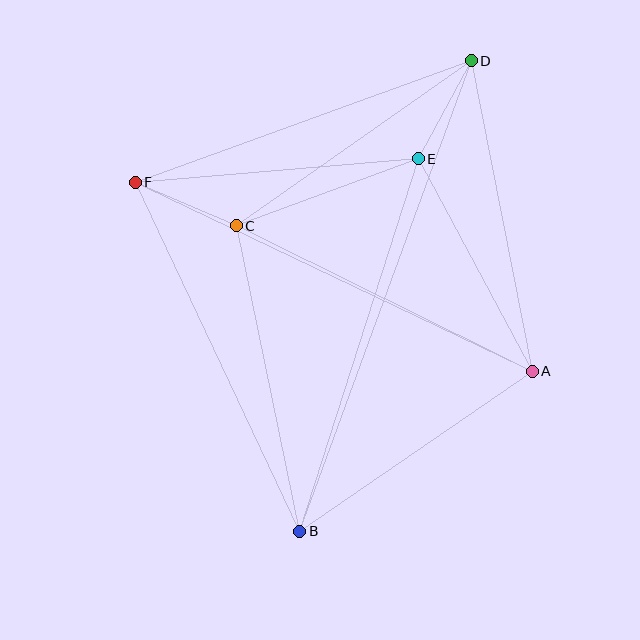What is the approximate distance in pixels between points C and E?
The distance between C and E is approximately 194 pixels.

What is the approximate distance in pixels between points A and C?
The distance between A and C is approximately 330 pixels.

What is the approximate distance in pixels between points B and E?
The distance between B and E is approximately 391 pixels.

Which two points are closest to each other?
Points C and F are closest to each other.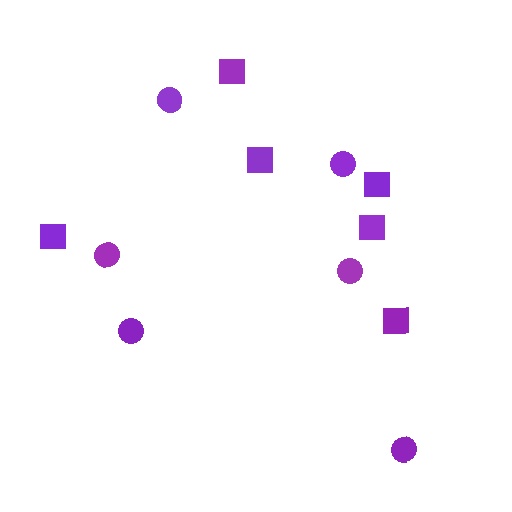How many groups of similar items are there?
There are 2 groups: one group of squares (6) and one group of circles (6).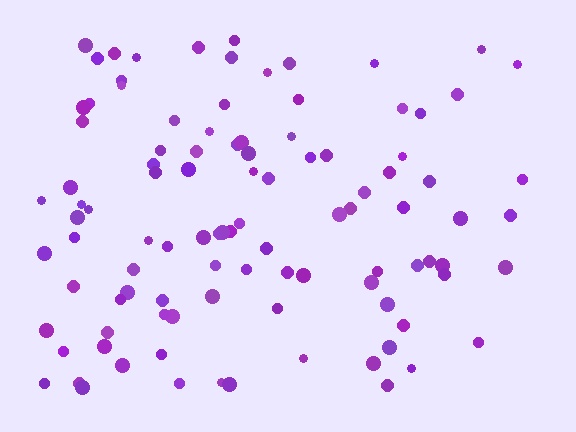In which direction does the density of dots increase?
From right to left, with the left side densest.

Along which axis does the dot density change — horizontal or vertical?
Horizontal.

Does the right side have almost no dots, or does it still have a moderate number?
Still a moderate number, just noticeably fewer than the left.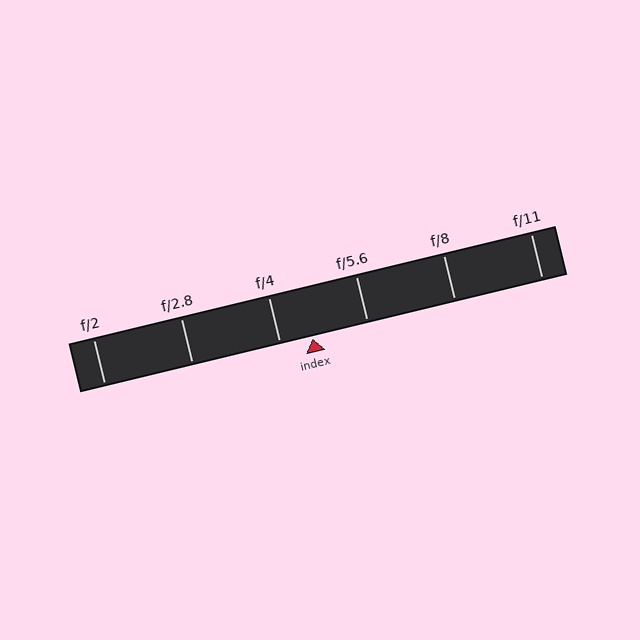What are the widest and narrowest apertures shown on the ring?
The widest aperture shown is f/2 and the narrowest is f/11.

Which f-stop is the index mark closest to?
The index mark is closest to f/4.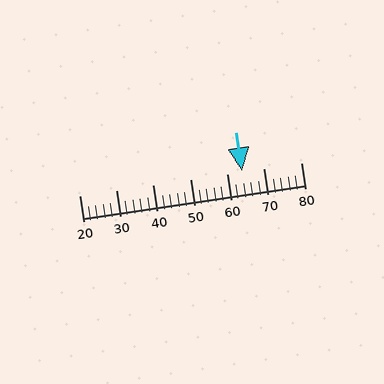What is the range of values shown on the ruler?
The ruler shows values from 20 to 80.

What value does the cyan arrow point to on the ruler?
The cyan arrow points to approximately 64.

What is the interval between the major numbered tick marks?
The major tick marks are spaced 10 units apart.